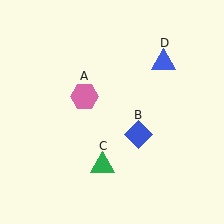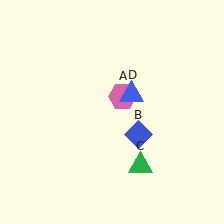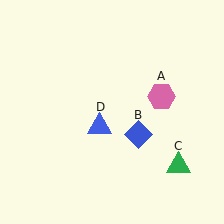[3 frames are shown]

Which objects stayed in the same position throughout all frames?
Blue diamond (object B) remained stationary.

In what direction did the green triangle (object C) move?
The green triangle (object C) moved right.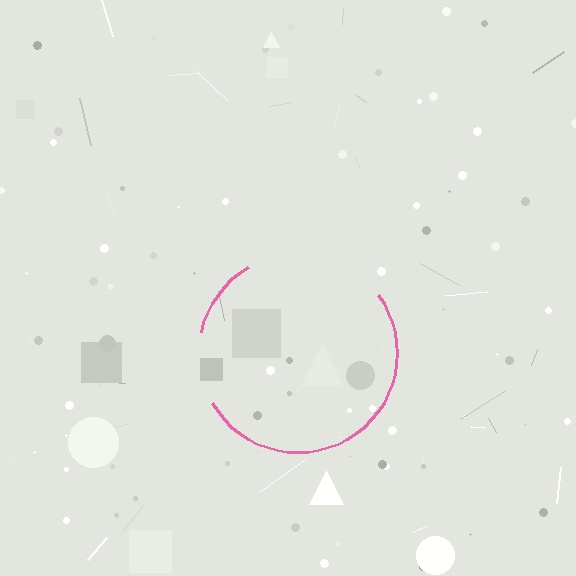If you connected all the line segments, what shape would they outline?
They would outline a circle.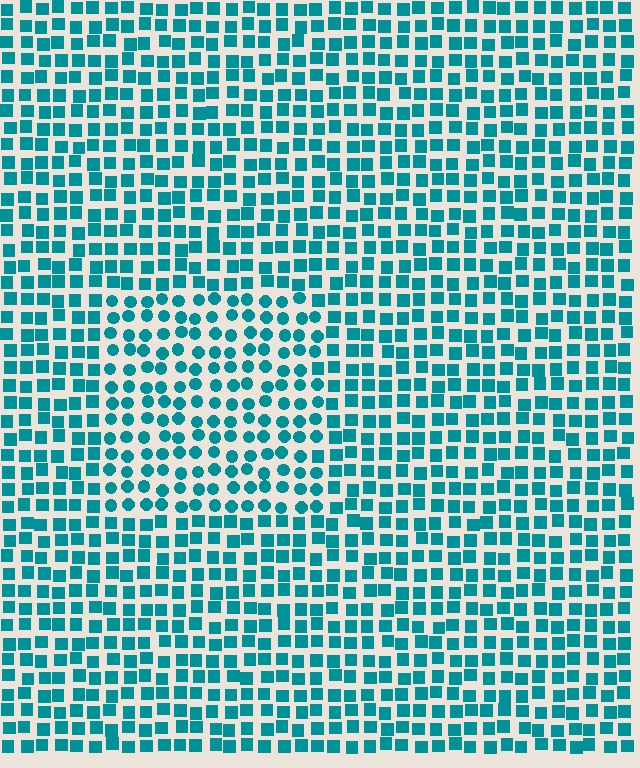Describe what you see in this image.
The image is filled with small teal elements arranged in a uniform grid. A rectangle-shaped region contains circles, while the surrounding area contains squares. The boundary is defined purely by the change in element shape.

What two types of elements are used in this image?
The image uses circles inside the rectangle region and squares outside it.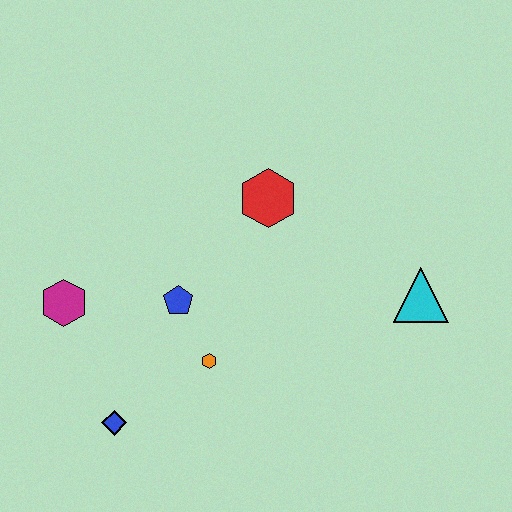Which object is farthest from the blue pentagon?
The cyan triangle is farthest from the blue pentagon.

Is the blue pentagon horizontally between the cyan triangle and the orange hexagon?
No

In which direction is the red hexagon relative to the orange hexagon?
The red hexagon is above the orange hexagon.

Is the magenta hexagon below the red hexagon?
Yes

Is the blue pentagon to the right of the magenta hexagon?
Yes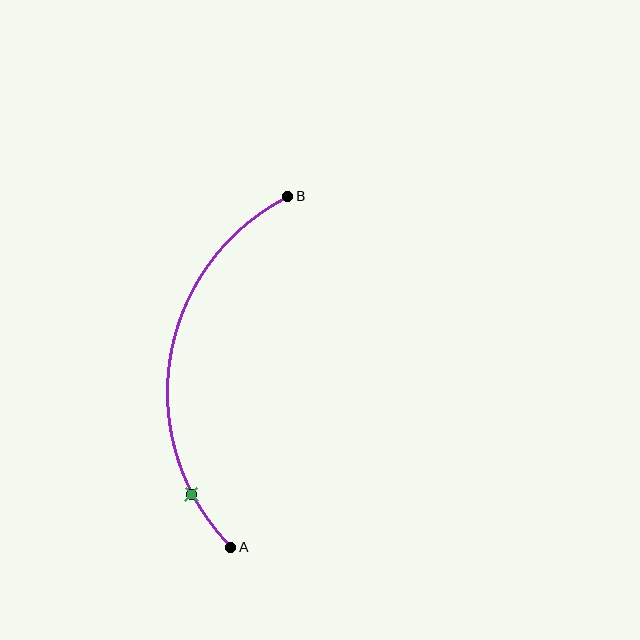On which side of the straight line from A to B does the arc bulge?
The arc bulges to the left of the straight line connecting A and B.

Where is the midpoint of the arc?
The arc midpoint is the point on the curve farthest from the straight line joining A and B. It sits to the left of that line.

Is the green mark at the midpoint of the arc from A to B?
No. The green mark lies on the arc but is closer to endpoint A. The arc midpoint would be at the point on the curve equidistant along the arc from both A and B.